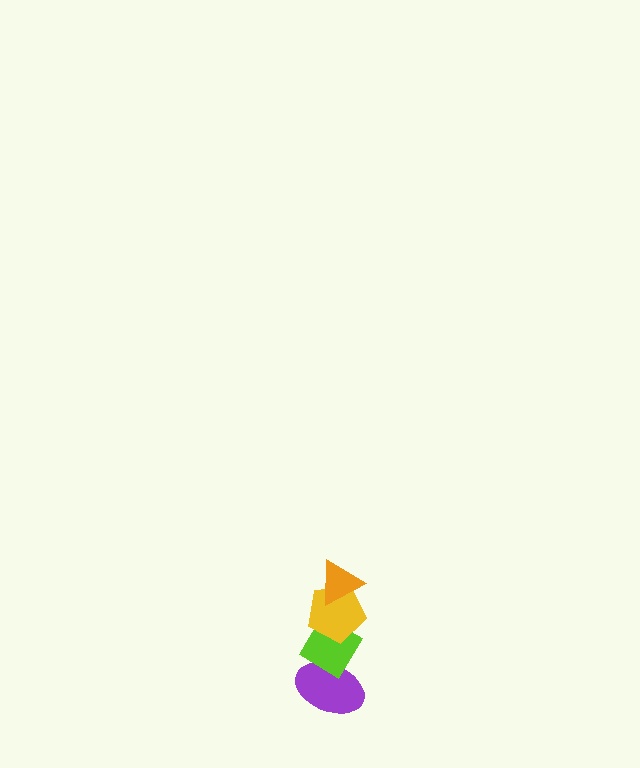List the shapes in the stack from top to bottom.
From top to bottom: the orange triangle, the yellow pentagon, the lime diamond, the purple ellipse.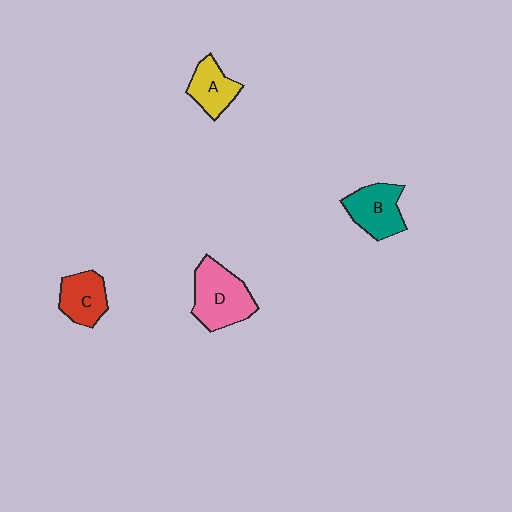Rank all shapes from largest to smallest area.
From largest to smallest: D (pink), B (teal), C (red), A (yellow).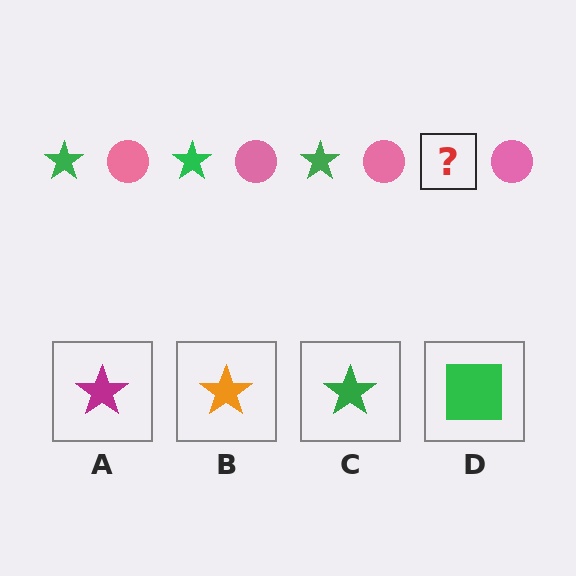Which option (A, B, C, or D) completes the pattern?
C.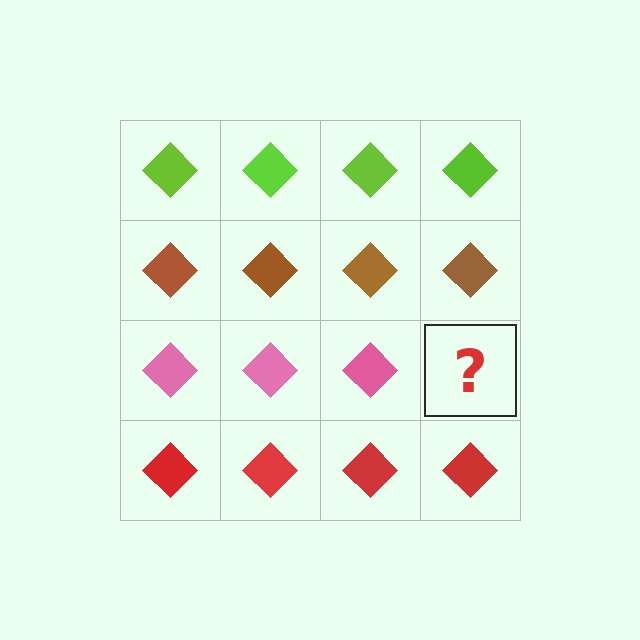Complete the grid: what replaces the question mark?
The question mark should be replaced with a pink diamond.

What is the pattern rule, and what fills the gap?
The rule is that each row has a consistent color. The gap should be filled with a pink diamond.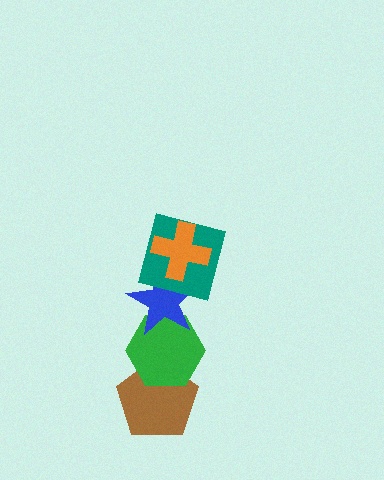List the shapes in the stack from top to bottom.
From top to bottom: the orange cross, the teal square, the blue star, the green hexagon, the brown pentagon.